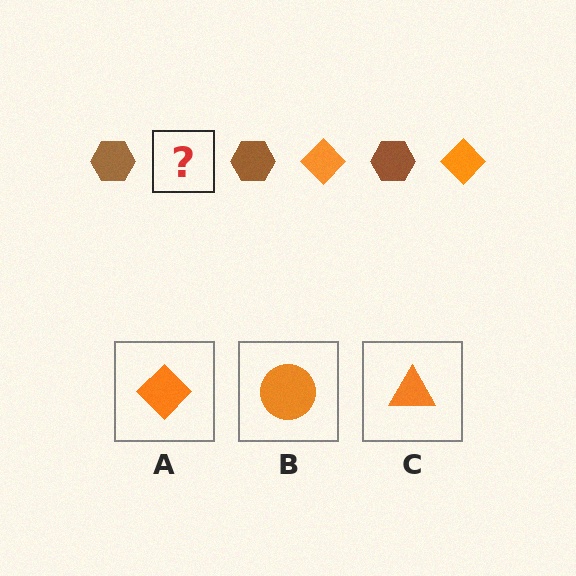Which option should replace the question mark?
Option A.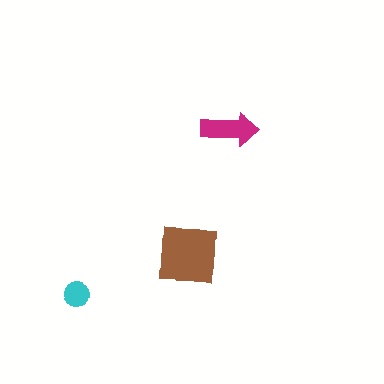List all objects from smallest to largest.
The cyan circle, the magenta arrow, the brown square.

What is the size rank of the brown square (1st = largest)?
1st.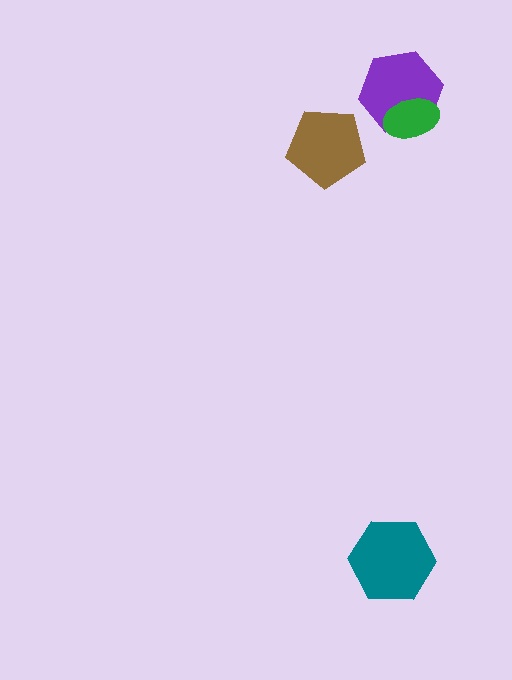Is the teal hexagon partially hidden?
No, no other shape covers it.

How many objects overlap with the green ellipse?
1 object overlaps with the green ellipse.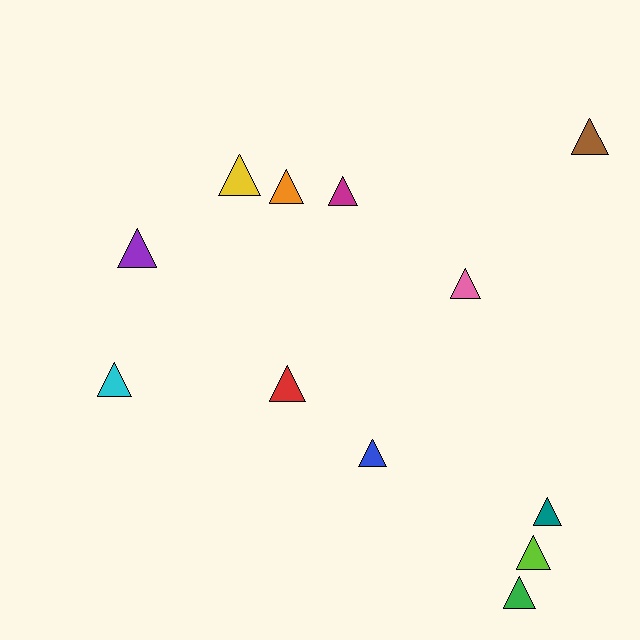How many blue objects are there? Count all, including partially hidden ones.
There is 1 blue object.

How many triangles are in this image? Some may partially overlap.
There are 12 triangles.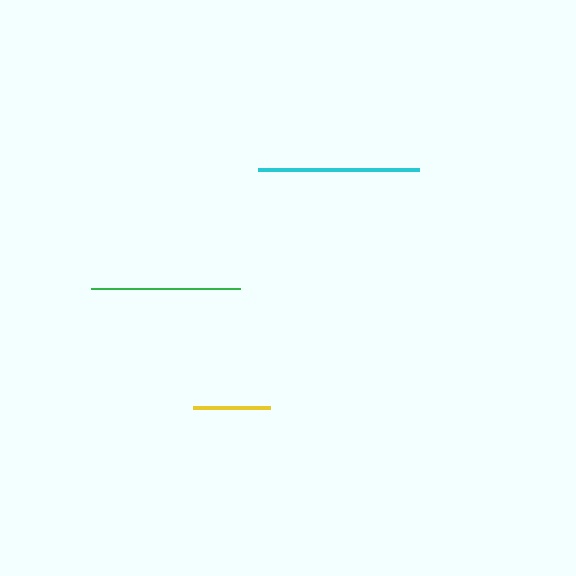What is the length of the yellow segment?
The yellow segment is approximately 77 pixels long.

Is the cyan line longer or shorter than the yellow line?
The cyan line is longer than the yellow line.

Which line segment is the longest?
The cyan line is the longest at approximately 161 pixels.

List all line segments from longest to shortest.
From longest to shortest: cyan, green, yellow.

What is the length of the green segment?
The green segment is approximately 148 pixels long.